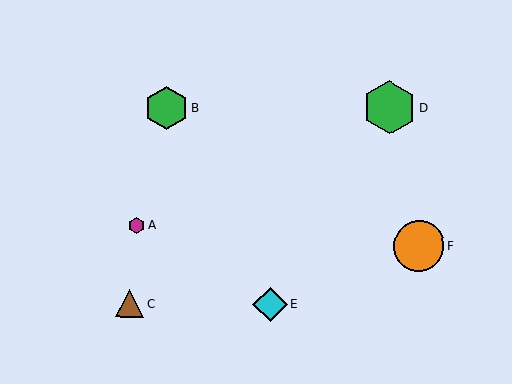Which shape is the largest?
The green hexagon (labeled D) is the largest.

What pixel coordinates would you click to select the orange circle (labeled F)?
Click at (419, 246) to select the orange circle F.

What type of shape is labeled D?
Shape D is a green hexagon.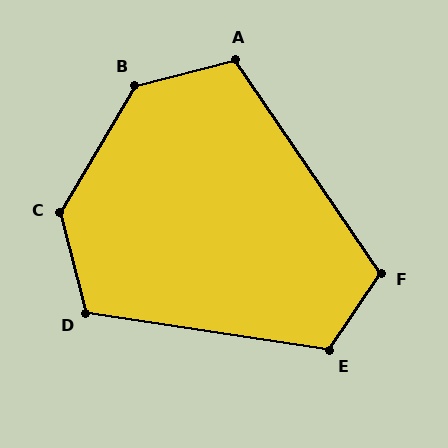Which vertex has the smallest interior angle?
A, at approximately 110 degrees.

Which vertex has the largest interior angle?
C, at approximately 135 degrees.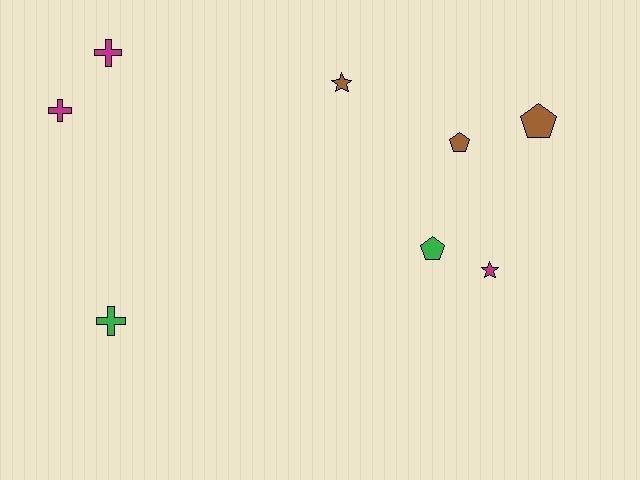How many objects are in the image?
There are 8 objects.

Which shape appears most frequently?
Cross, with 3 objects.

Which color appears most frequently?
Magenta, with 3 objects.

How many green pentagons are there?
There is 1 green pentagon.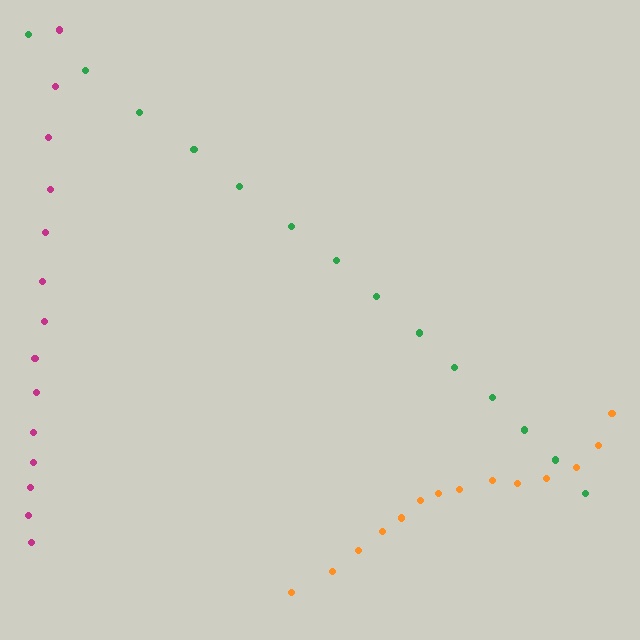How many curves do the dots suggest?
There are 3 distinct paths.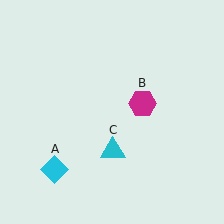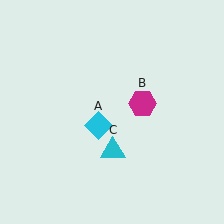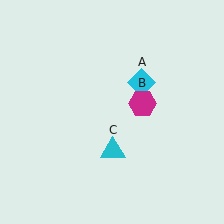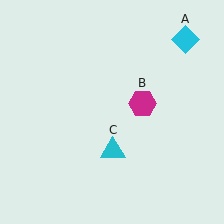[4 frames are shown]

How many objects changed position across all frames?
1 object changed position: cyan diamond (object A).